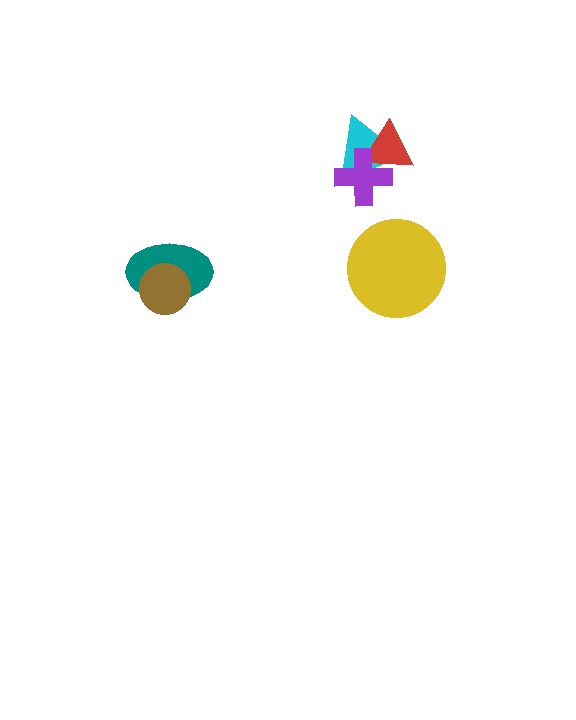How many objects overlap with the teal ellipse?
1 object overlaps with the teal ellipse.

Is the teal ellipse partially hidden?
Yes, it is partially covered by another shape.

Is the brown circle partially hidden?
No, no other shape covers it.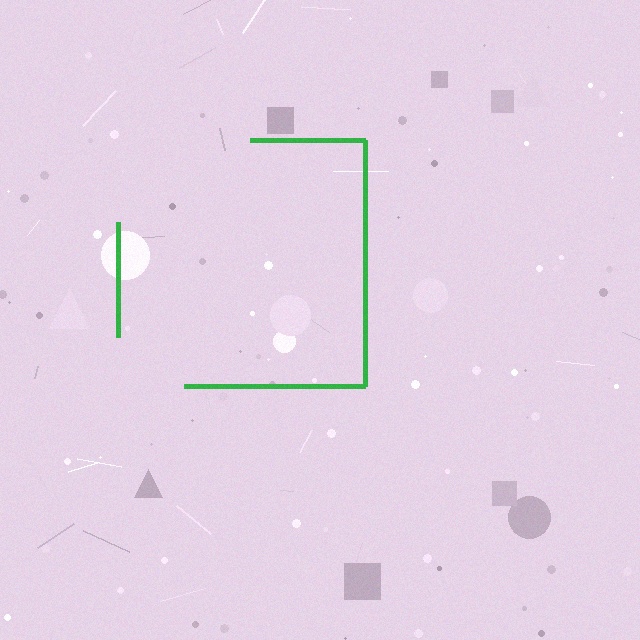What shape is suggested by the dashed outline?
The dashed outline suggests a square.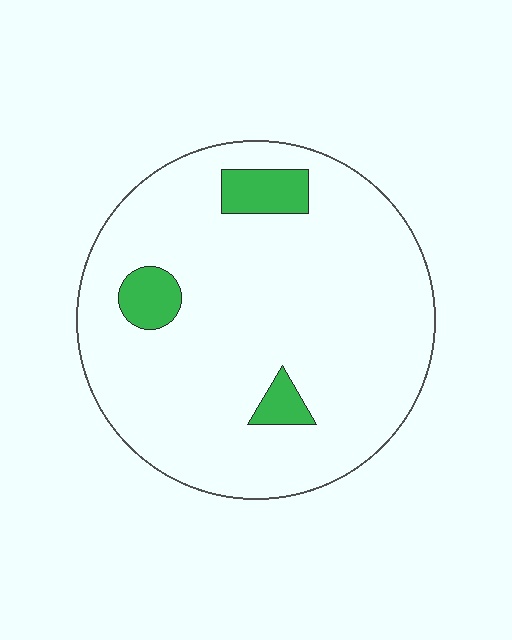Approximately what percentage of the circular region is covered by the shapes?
Approximately 10%.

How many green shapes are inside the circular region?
3.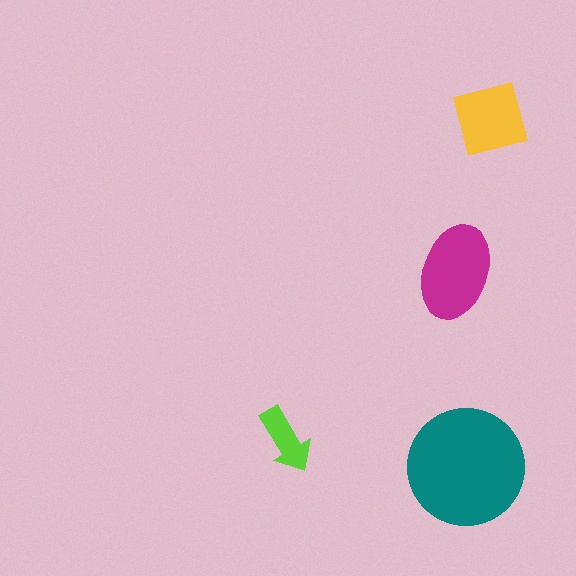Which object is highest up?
The yellow square is topmost.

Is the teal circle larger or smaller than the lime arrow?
Larger.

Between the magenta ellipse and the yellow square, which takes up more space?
The magenta ellipse.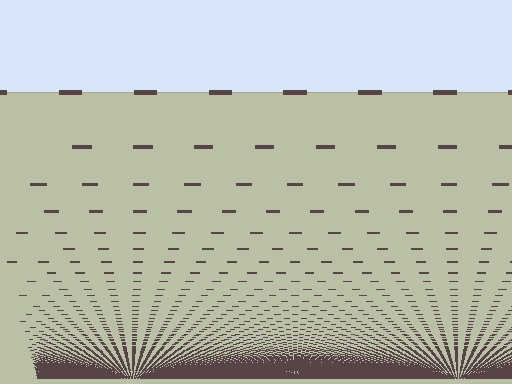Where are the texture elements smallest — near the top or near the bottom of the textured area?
Near the bottom.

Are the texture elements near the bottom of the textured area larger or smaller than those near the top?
Smaller. The gradient is inverted — elements near the bottom are smaller and denser.